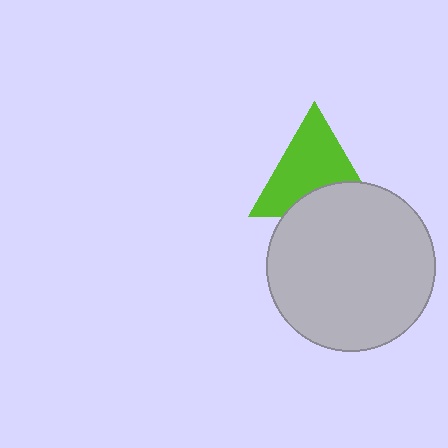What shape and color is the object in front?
The object in front is a light gray circle.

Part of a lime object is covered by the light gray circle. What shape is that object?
It is a triangle.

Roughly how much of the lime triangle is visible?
Most of it is visible (roughly 68%).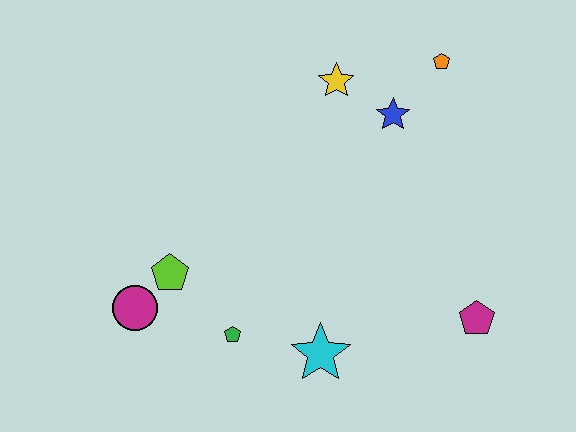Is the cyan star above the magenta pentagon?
No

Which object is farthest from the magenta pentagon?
The magenta circle is farthest from the magenta pentagon.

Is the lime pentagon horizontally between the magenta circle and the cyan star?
Yes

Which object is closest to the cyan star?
The green pentagon is closest to the cyan star.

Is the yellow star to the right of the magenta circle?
Yes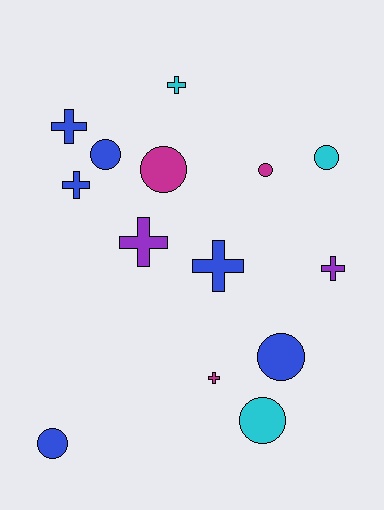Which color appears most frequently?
Blue, with 6 objects.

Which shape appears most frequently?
Circle, with 7 objects.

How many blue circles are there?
There are 3 blue circles.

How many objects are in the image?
There are 14 objects.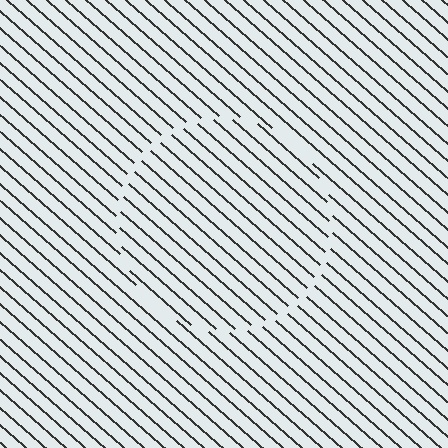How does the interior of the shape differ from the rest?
The interior of the shape contains the same grating, shifted by half a period — the contour is defined by the phase discontinuity where line-ends from the inner and outer gratings abut.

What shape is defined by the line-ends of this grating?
An illusory circle. The interior of the shape contains the same grating, shifted by half a period — the contour is defined by the phase discontinuity where line-ends from the inner and outer gratings abut.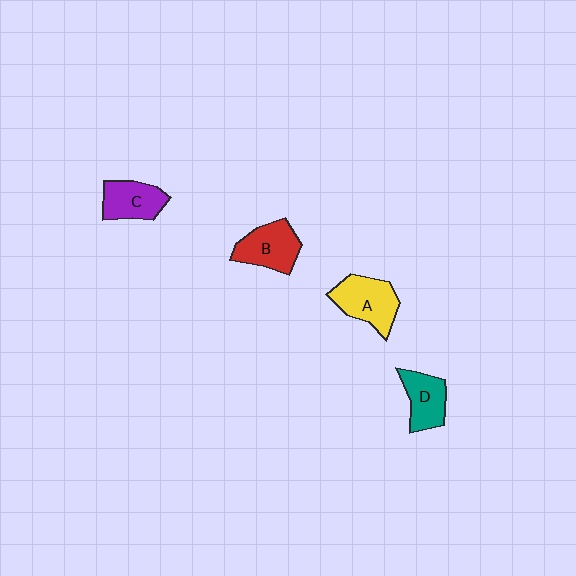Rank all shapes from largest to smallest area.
From largest to smallest: A (yellow), B (red), C (purple), D (teal).